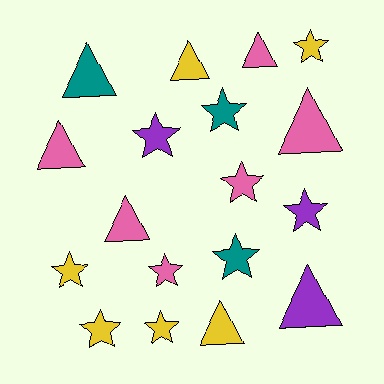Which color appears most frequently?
Pink, with 6 objects.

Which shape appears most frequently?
Star, with 10 objects.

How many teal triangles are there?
There is 1 teal triangle.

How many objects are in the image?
There are 18 objects.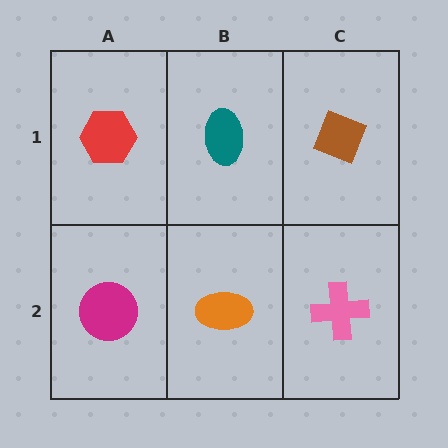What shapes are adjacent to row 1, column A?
A magenta circle (row 2, column A), a teal ellipse (row 1, column B).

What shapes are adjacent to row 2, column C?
A brown diamond (row 1, column C), an orange ellipse (row 2, column B).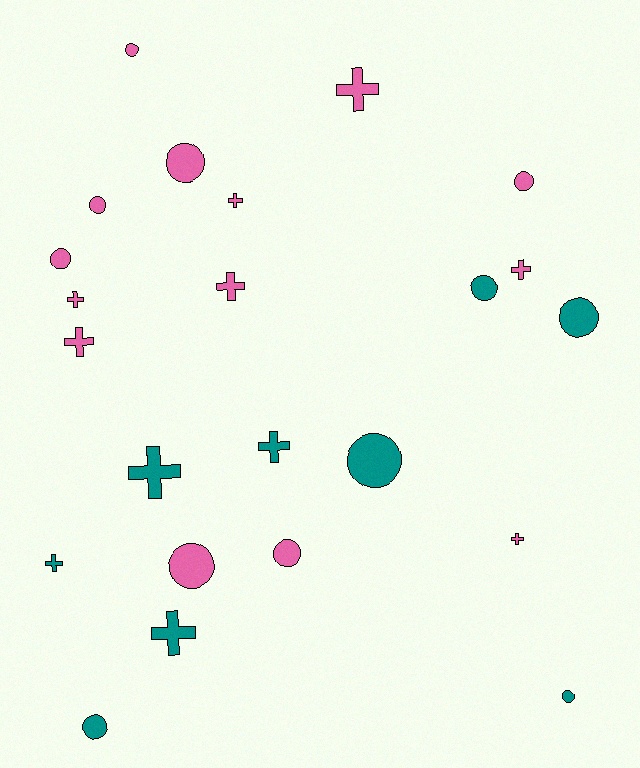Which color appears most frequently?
Pink, with 14 objects.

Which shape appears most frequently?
Circle, with 12 objects.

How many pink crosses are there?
There are 7 pink crosses.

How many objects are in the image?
There are 23 objects.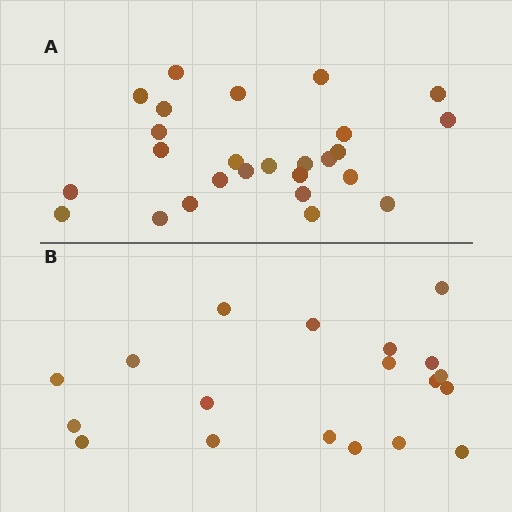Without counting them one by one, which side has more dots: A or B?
Region A (the top region) has more dots.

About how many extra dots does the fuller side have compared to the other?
Region A has roughly 8 or so more dots than region B.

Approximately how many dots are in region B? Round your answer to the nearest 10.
About 20 dots. (The exact count is 19, which rounds to 20.)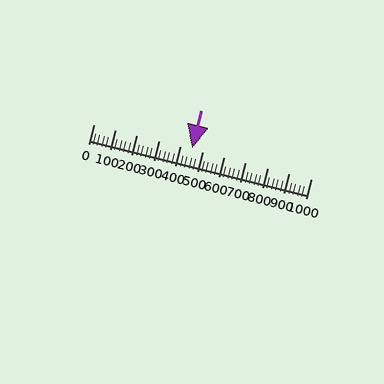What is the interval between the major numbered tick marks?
The major tick marks are spaced 100 units apart.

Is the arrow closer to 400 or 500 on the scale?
The arrow is closer to 500.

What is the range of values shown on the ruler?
The ruler shows values from 0 to 1000.